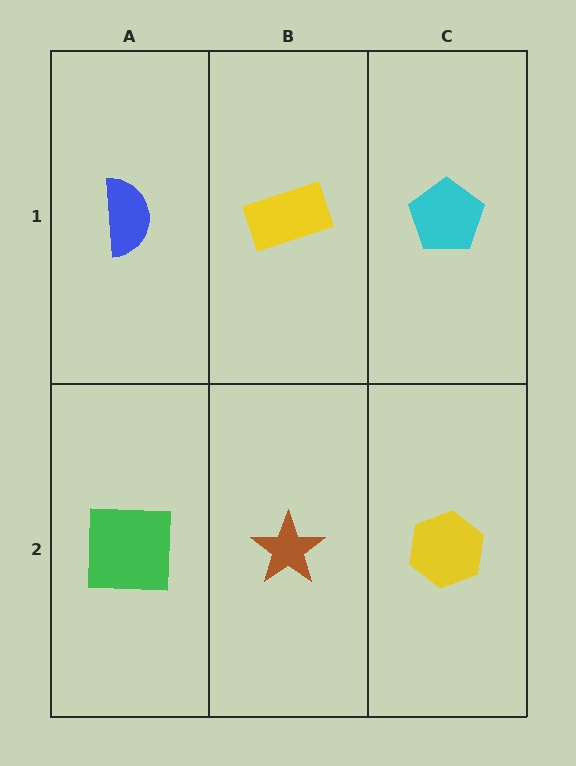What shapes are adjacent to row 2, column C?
A cyan pentagon (row 1, column C), a brown star (row 2, column B).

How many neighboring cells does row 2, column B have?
3.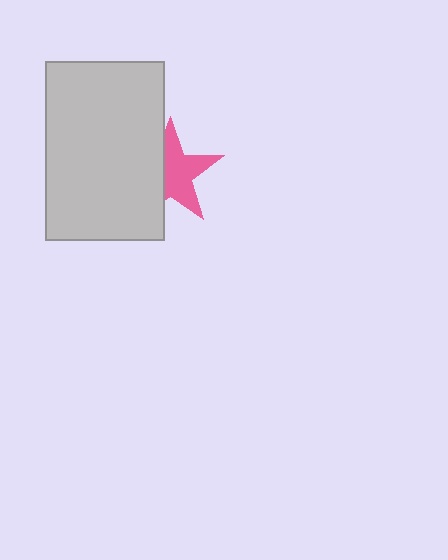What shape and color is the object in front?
The object in front is a light gray rectangle.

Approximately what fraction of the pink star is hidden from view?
Roughly 41% of the pink star is hidden behind the light gray rectangle.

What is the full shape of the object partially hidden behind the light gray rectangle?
The partially hidden object is a pink star.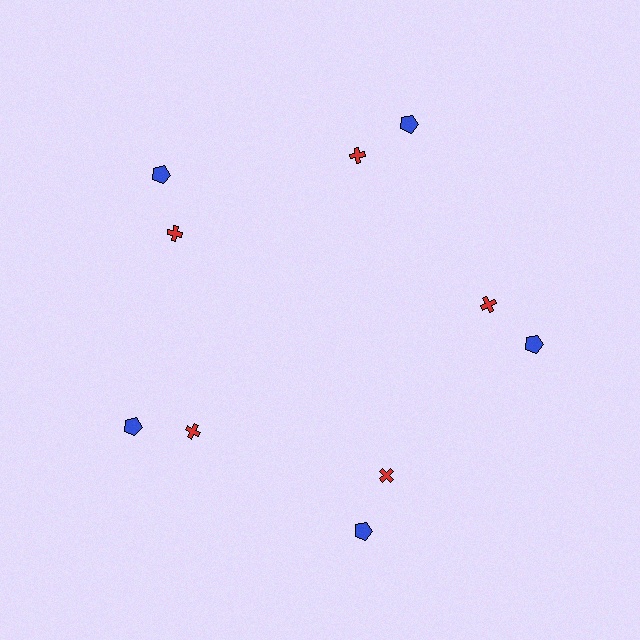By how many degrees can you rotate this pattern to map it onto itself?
The pattern maps onto itself every 72 degrees of rotation.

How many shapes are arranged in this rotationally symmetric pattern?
There are 10 shapes, arranged in 5 groups of 2.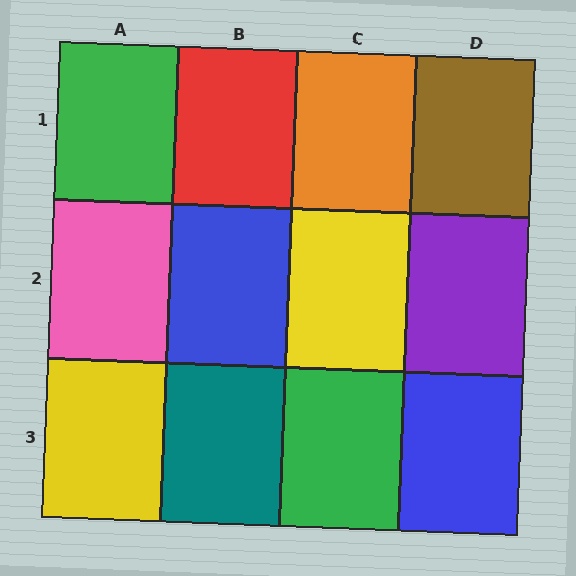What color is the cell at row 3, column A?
Yellow.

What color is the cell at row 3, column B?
Teal.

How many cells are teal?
1 cell is teal.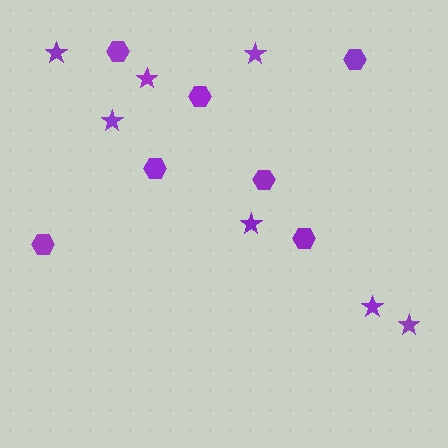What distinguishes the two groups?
There are 2 groups: one group of stars (7) and one group of hexagons (7).